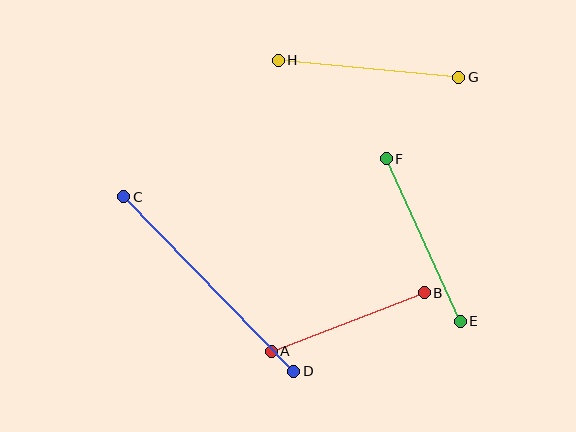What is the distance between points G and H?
The distance is approximately 181 pixels.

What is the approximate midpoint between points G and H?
The midpoint is at approximately (368, 69) pixels.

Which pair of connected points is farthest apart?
Points C and D are farthest apart.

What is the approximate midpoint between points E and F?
The midpoint is at approximately (423, 240) pixels.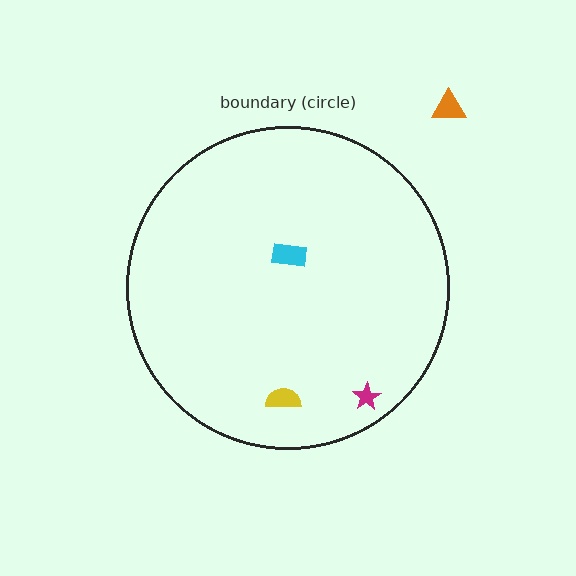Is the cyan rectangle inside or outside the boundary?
Inside.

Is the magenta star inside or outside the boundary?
Inside.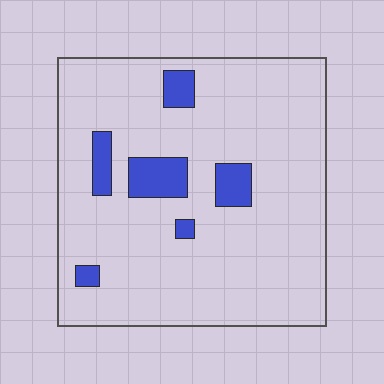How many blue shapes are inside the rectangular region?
6.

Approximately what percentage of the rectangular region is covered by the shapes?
Approximately 10%.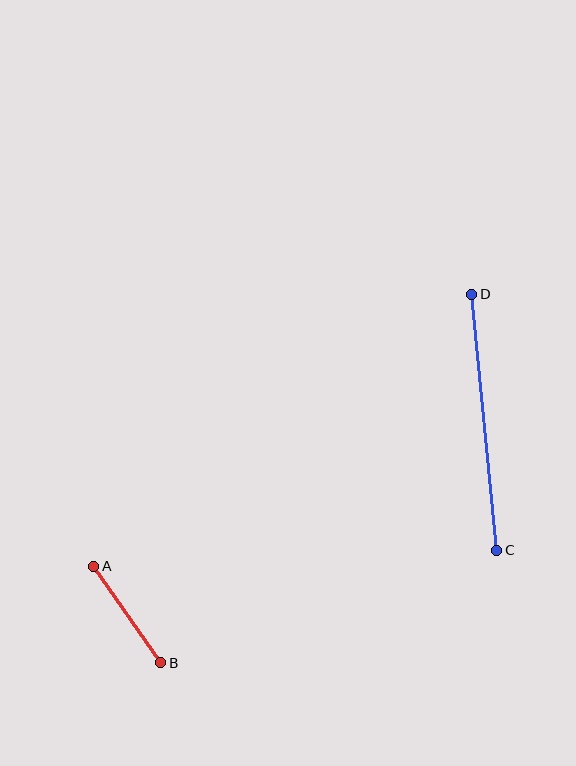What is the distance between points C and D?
The distance is approximately 257 pixels.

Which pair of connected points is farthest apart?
Points C and D are farthest apart.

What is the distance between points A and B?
The distance is approximately 117 pixels.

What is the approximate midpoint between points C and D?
The midpoint is at approximately (484, 422) pixels.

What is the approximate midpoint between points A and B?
The midpoint is at approximately (127, 614) pixels.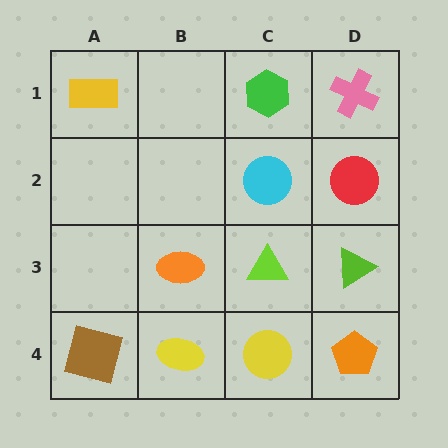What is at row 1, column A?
A yellow rectangle.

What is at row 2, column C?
A cyan circle.